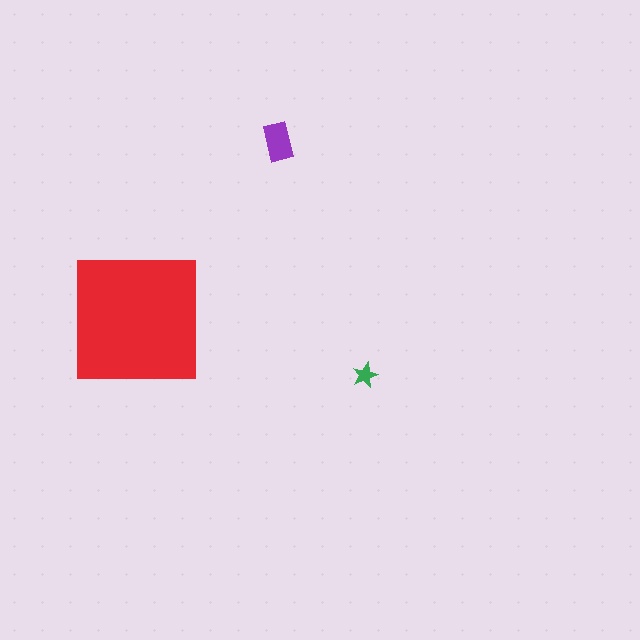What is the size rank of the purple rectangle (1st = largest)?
2nd.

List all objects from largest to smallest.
The red square, the purple rectangle, the green star.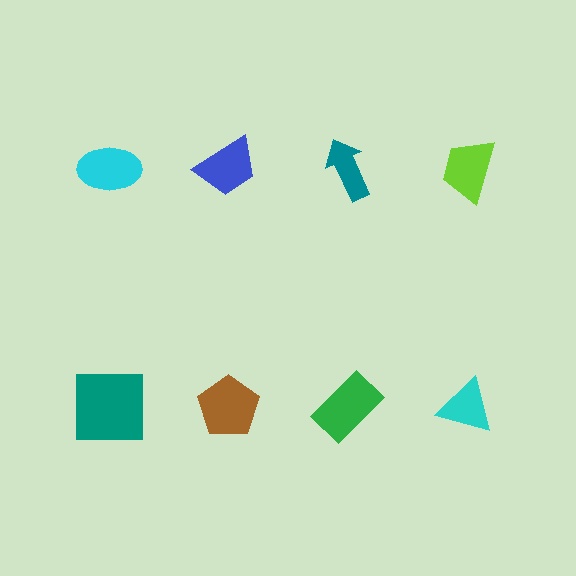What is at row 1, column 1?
A cyan ellipse.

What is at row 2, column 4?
A cyan triangle.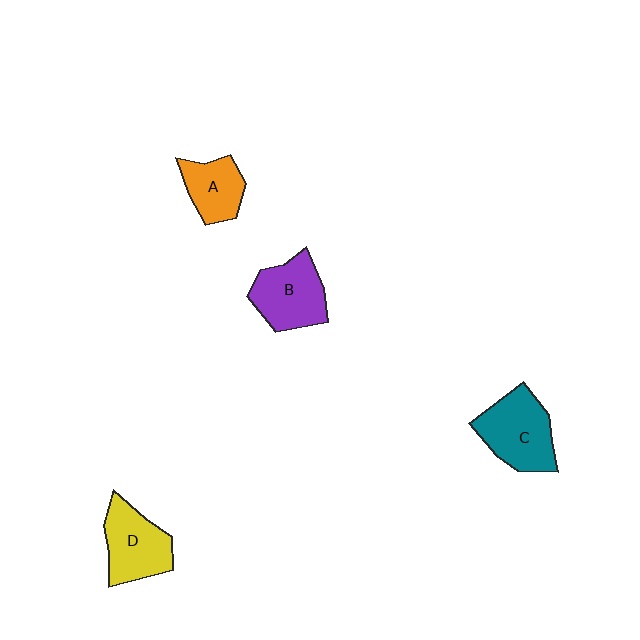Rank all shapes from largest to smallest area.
From largest to smallest: C (teal), B (purple), D (yellow), A (orange).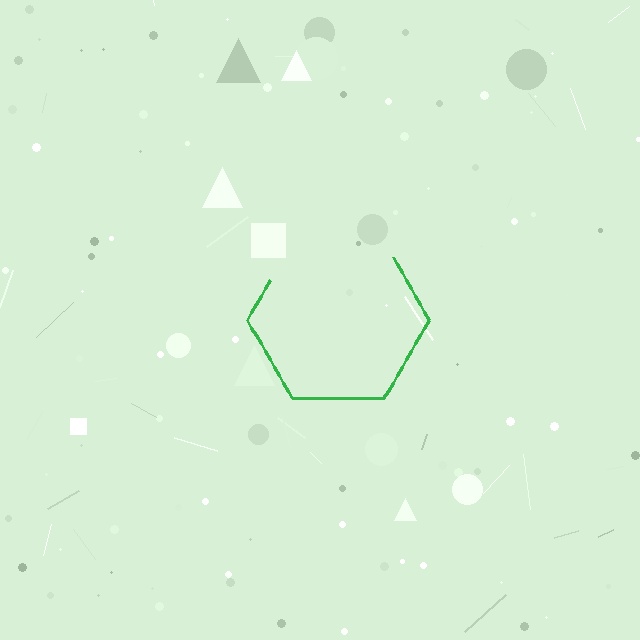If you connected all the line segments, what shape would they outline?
They would outline a hexagon.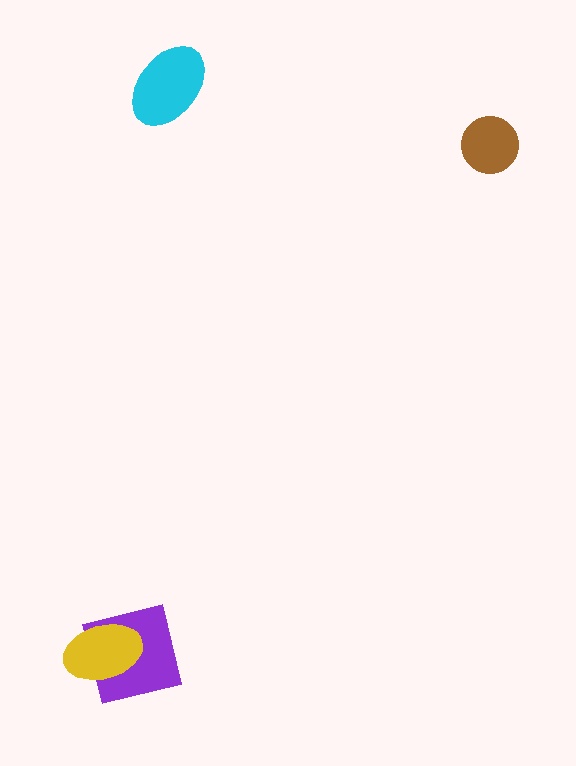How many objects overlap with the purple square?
1 object overlaps with the purple square.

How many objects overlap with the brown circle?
0 objects overlap with the brown circle.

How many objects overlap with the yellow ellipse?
1 object overlaps with the yellow ellipse.